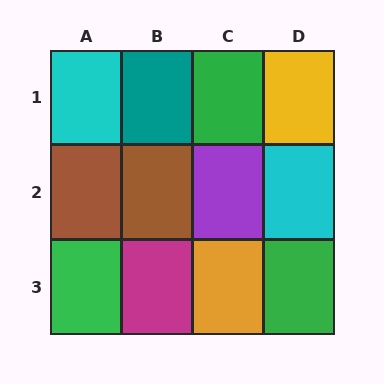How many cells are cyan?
2 cells are cyan.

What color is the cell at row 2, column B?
Brown.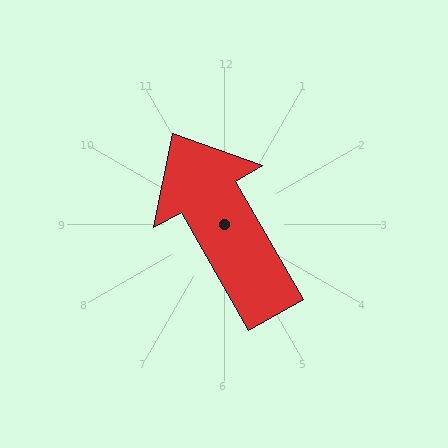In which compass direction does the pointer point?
Northwest.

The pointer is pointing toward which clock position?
Roughly 11 o'clock.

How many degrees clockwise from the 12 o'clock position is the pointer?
Approximately 330 degrees.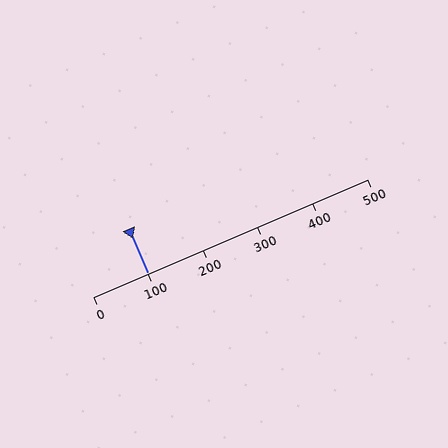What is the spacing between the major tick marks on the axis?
The major ticks are spaced 100 apart.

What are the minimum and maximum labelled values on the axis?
The axis runs from 0 to 500.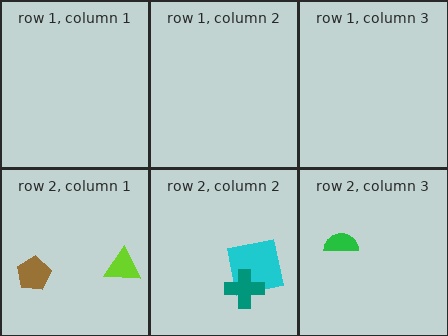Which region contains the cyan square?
The row 2, column 2 region.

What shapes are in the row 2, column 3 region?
The green semicircle.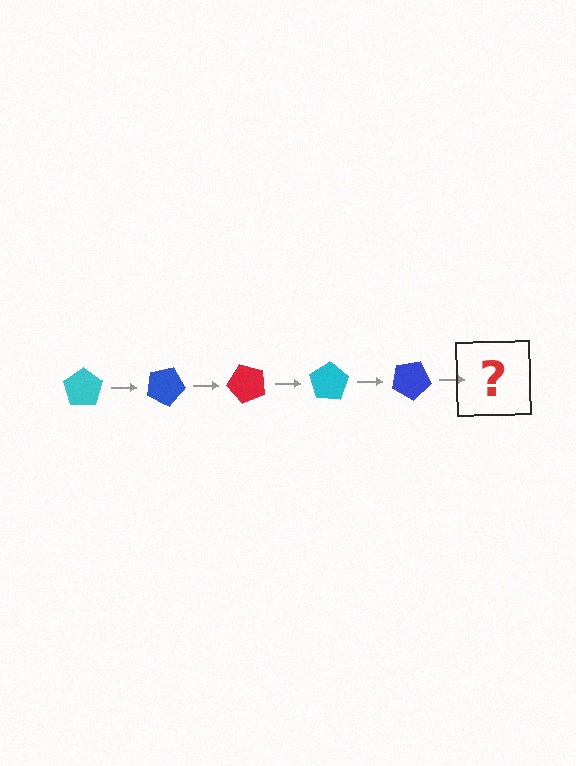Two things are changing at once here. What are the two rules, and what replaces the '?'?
The two rules are that it rotates 25 degrees each step and the color cycles through cyan, blue, and red. The '?' should be a red pentagon, rotated 125 degrees from the start.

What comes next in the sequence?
The next element should be a red pentagon, rotated 125 degrees from the start.